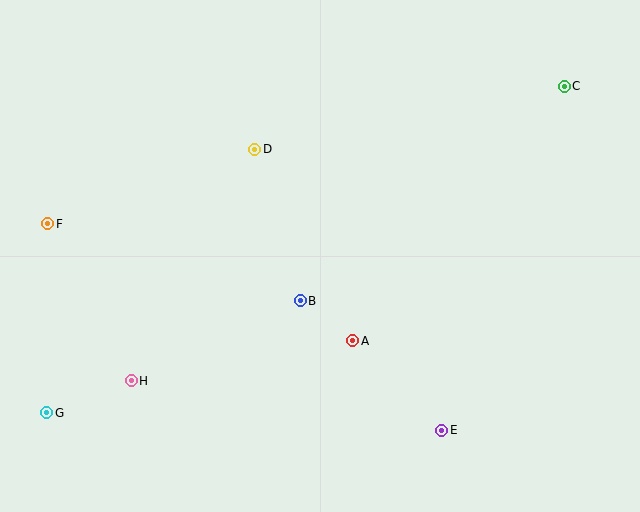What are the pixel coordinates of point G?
Point G is at (47, 413).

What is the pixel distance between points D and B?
The distance between D and B is 158 pixels.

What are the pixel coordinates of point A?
Point A is at (353, 341).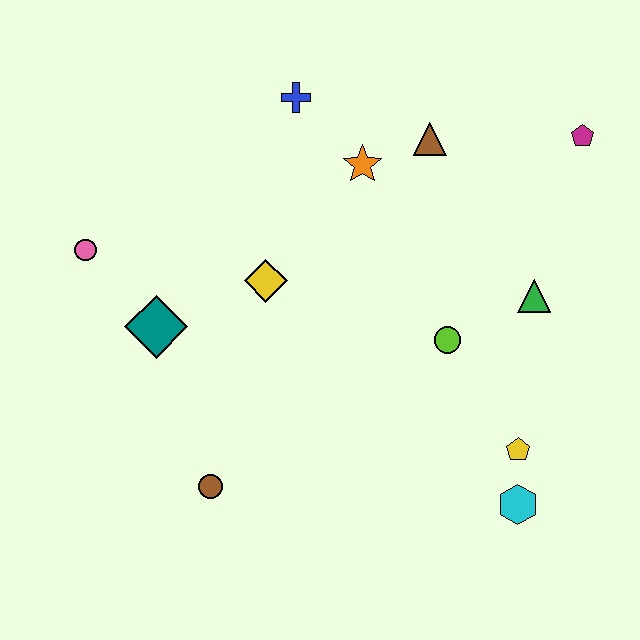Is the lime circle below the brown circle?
No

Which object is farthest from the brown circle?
The magenta pentagon is farthest from the brown circle.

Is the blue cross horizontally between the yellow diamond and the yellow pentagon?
Yes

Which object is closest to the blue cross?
The orange star is closest to the blue cross.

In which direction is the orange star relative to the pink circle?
The orange star is to the right of the pink circle.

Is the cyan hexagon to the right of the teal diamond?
Yes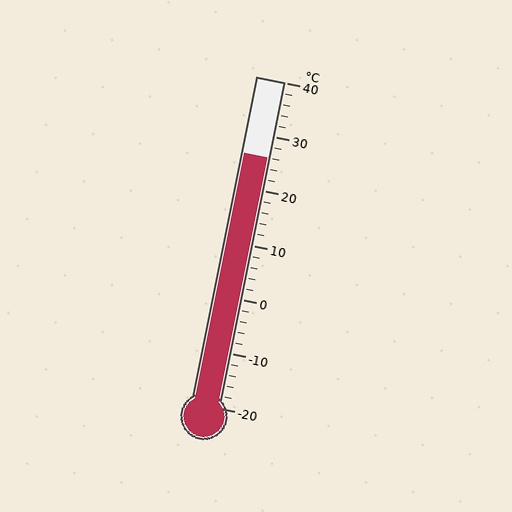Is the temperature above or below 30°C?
The temperature is below 30°C.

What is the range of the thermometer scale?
The thermometer scale ranges from -20°C to 40°C.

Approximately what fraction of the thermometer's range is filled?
The thermometer is filled to approximately 75% of its range.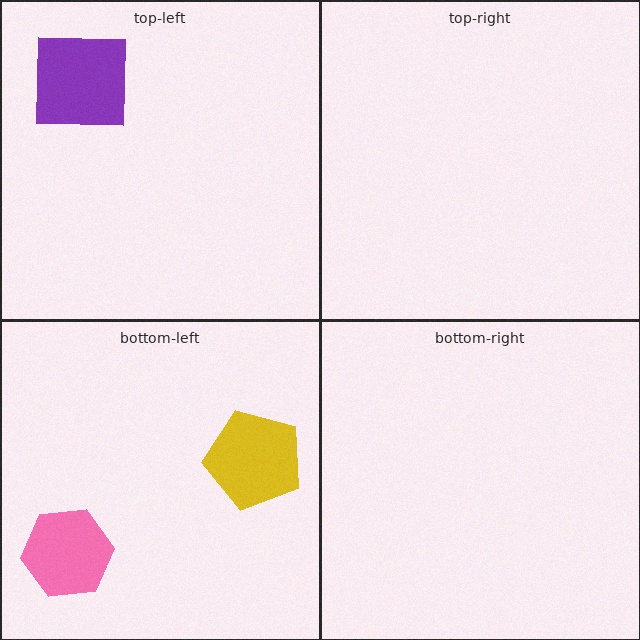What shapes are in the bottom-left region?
The yellow pentagon, the pink hexagon.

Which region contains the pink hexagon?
The bottom-left region.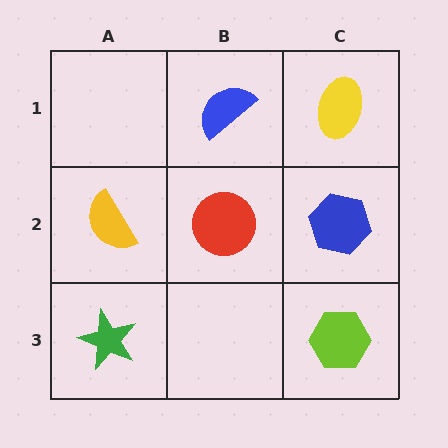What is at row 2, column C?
A blue hexagon.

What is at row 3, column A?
A green star.